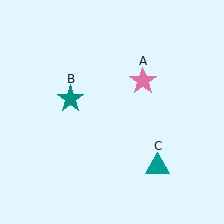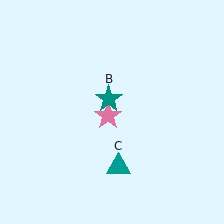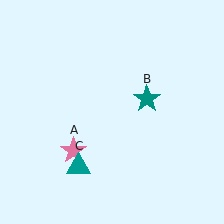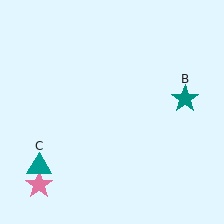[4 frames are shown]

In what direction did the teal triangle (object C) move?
The teal triangle (object C) moved left.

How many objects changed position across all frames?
3 objects changed position: pink star (object A), teal star (object B), teal triangle (object C).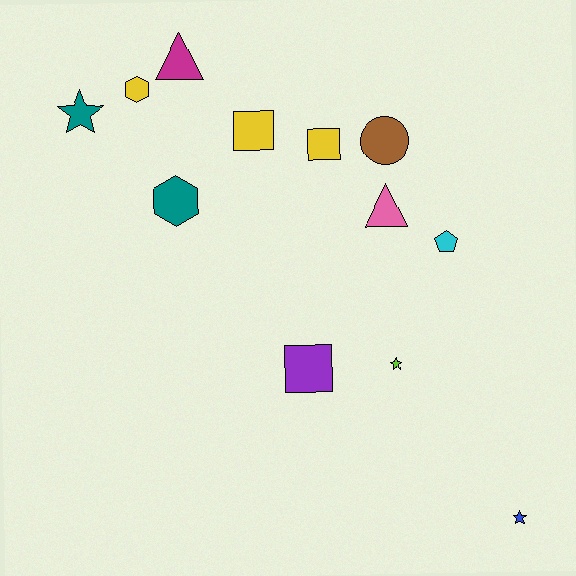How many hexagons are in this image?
There are 2 hexagons.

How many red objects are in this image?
There are no red objects.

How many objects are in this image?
There are 12 objects.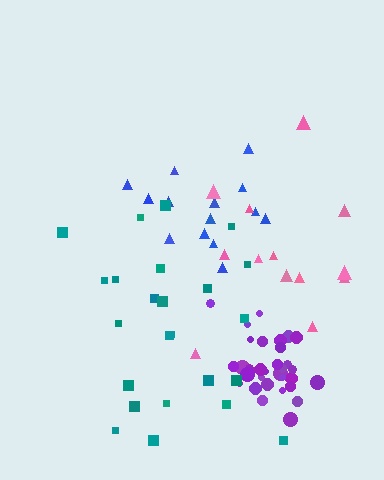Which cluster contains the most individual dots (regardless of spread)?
Purple (33).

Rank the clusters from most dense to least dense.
purple, blue, pink, teal.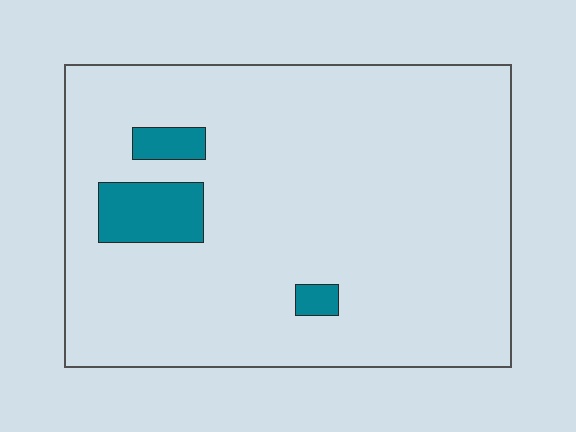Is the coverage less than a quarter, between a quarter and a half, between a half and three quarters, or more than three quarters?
Less than a quarter.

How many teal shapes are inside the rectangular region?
3.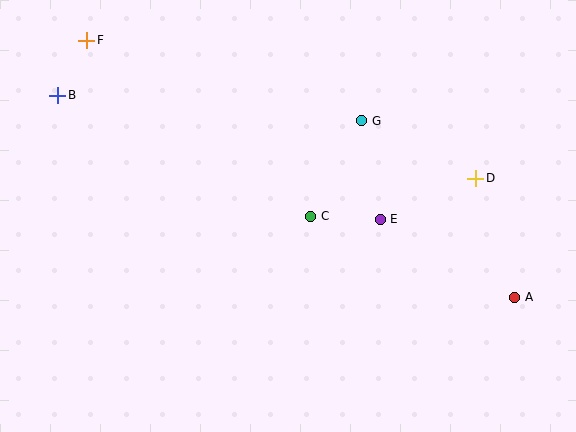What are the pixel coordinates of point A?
Point A is at (515, 297).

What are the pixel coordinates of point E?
Point E is at (380, 219).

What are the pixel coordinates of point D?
Point D is at (476, 178).